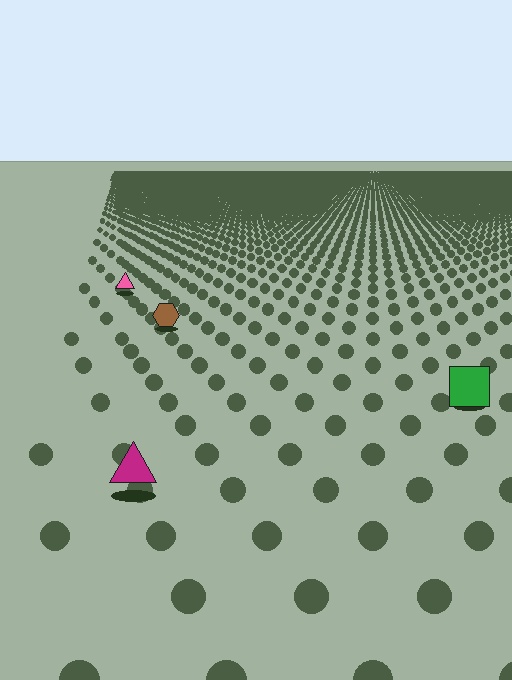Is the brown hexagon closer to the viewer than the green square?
No. The green square is closer — you can tell from the texture gradient: the ground texture is coarser near it.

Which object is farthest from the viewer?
The pink triangle is farthest from the viewer. It appears smaller and the ground texture around it is denser.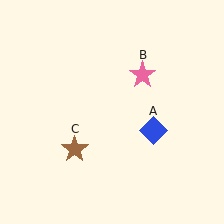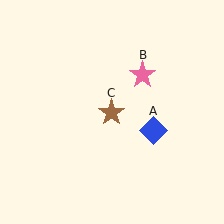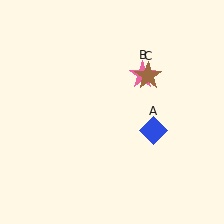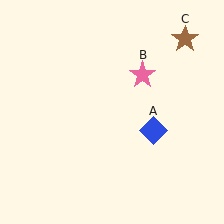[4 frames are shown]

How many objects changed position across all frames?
1 object changed position: brown star (object C).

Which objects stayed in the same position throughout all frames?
Blue diamond (object A) and pink star (object B) remained stationary.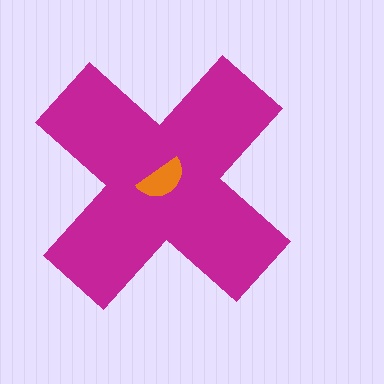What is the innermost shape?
The orange semicircle.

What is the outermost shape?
The magenta cross.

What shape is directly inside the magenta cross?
The orange semicircle.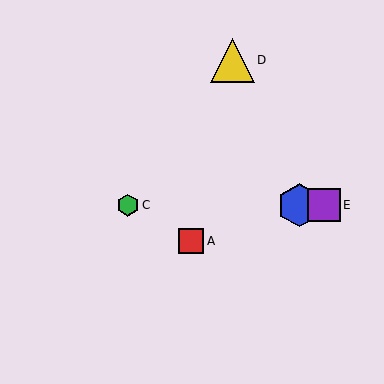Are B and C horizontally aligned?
Yes, both are at y≈205.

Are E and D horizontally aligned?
No, E is at y≈205 and D is at y≈60.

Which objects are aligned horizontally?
Objects B, C, E are aligned horizontally.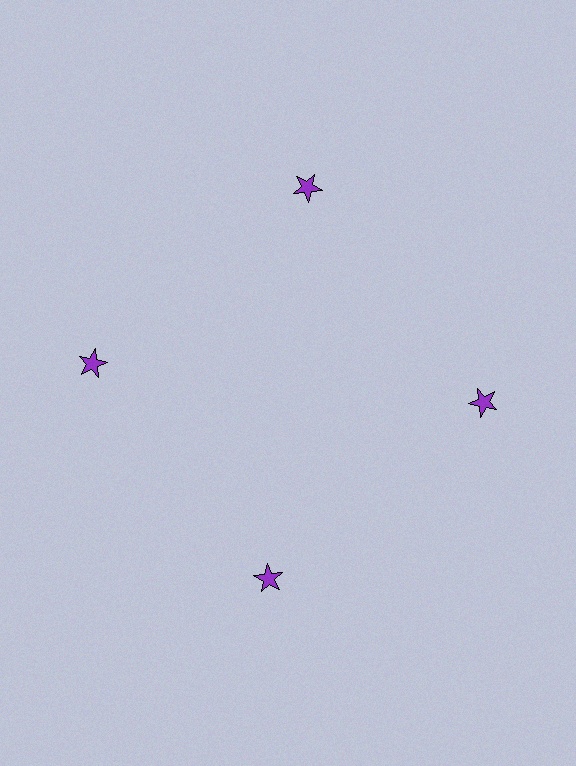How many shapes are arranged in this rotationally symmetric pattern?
There are 4 shapes, arranged in 4 groups of 1.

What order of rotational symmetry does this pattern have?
This pattern has 4-fold rotational symmetry.